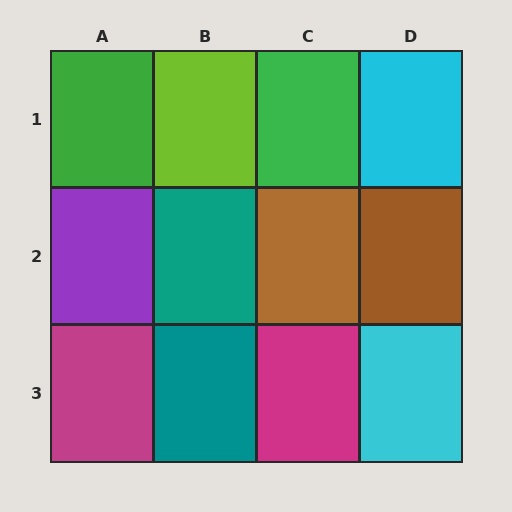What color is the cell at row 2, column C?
Brown.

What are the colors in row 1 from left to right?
Green, lime, green, cyan.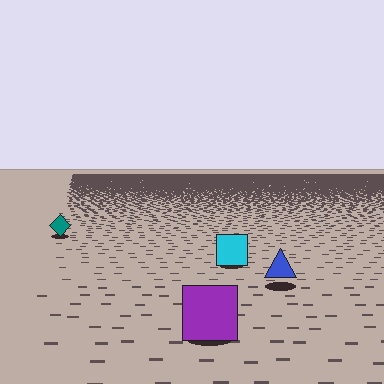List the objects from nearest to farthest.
From nearest to farthest: the purple square, the blue triangle, the cyan square, the teal diamond.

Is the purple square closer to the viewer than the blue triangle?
Yes. The purple square is closer — you can tell from the texture gradient: the ground texture is coarser near it.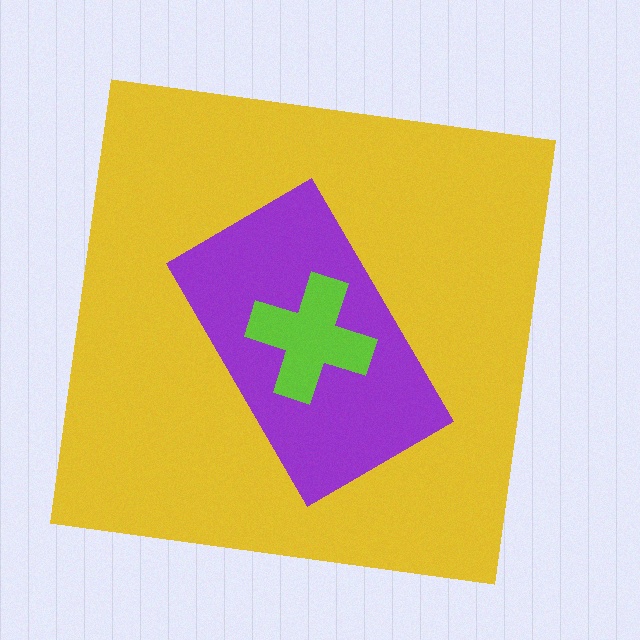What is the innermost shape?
The lime cross.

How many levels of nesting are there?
3.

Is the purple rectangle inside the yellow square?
Yes.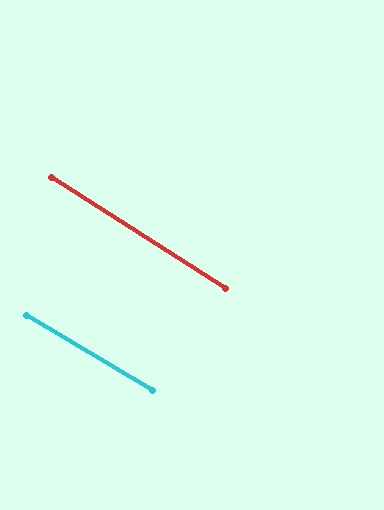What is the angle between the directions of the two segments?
Approximately 2 degrees.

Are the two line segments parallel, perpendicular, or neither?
Parallel — their directions differ by only 1.6°.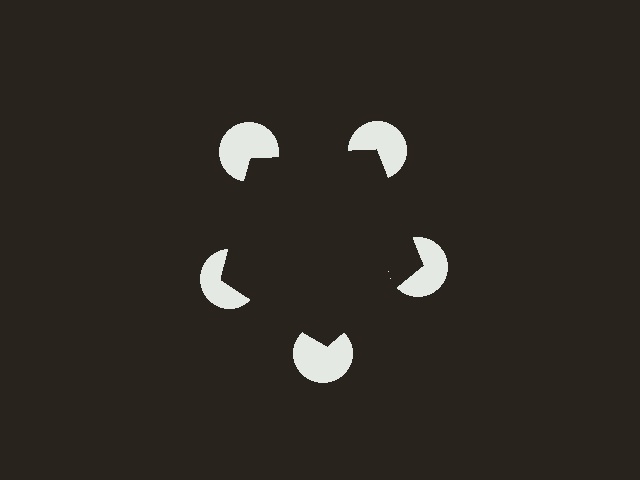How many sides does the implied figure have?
5 sides.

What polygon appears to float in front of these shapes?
An illusory pentagon — its edges are inferred from the aligned wedge cuts in the pac-man discs, not physically drawn.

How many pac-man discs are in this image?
There are 5 — one at each vertex of the illusory pentagon.